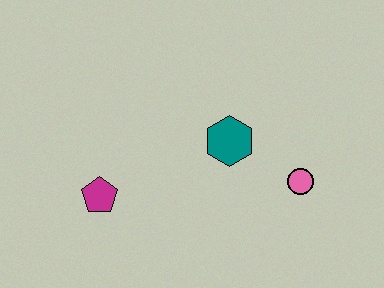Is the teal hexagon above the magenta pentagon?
Yes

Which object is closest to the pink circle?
The teal hexagon is closest to the pink circle.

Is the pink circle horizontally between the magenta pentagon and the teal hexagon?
No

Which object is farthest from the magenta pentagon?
The pink circle is farthest from the magenta pentagon.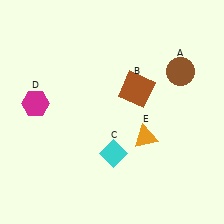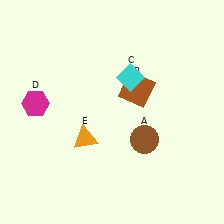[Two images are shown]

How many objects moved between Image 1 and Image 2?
3 objects moved between the two images.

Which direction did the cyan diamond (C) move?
The cyan diamond (C) moved up.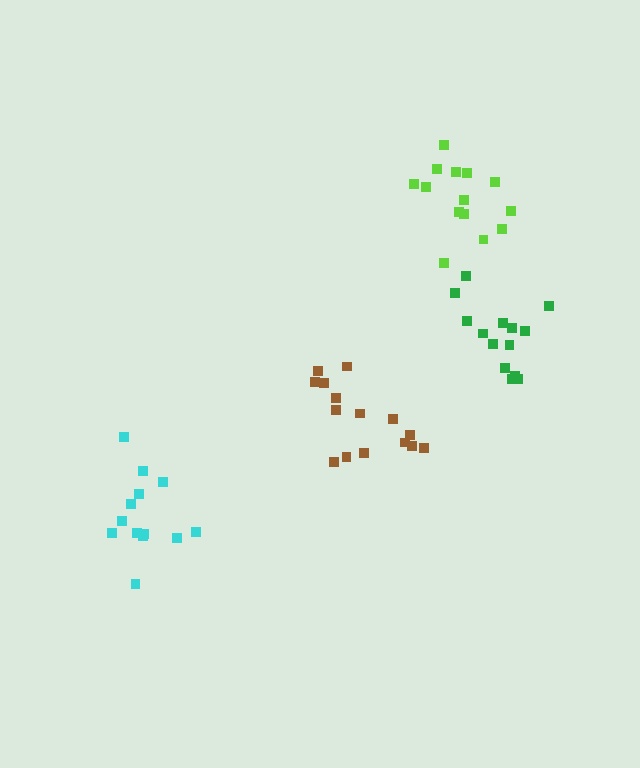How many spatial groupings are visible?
There are 4 spatial groupings.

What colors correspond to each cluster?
The clusters are colored: brown, lime, green, cyan.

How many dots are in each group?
Group 1: 15 dots, Group 2: 14 dots, Group 3: 14 dots, Group 4: 13 dots (56 total).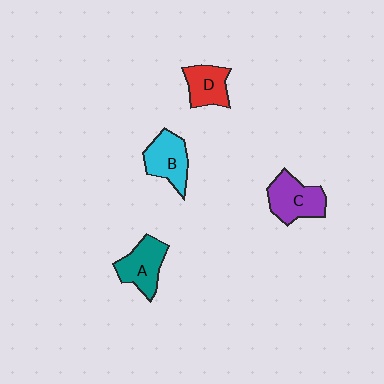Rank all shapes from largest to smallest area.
From largest to smallest: C (purple), B (cyan), A (teal), D (red).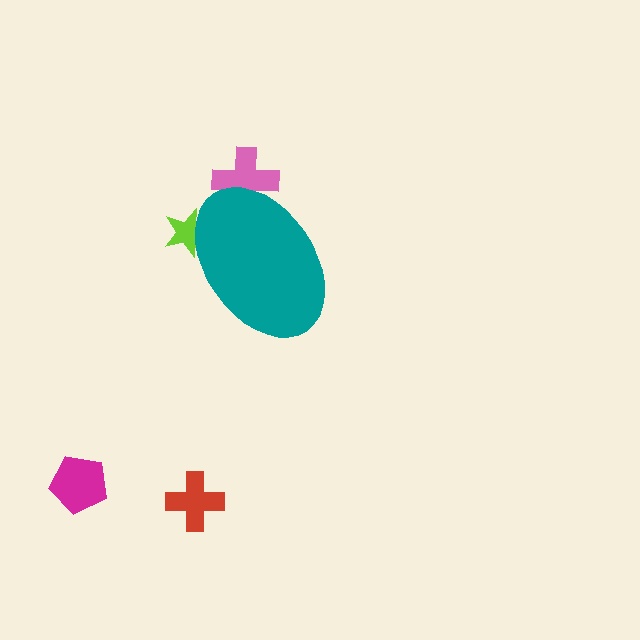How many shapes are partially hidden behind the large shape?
2 shapes are partially hidden.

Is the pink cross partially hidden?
Yes, the pink cross is partially hidden behind the teal ellipse.